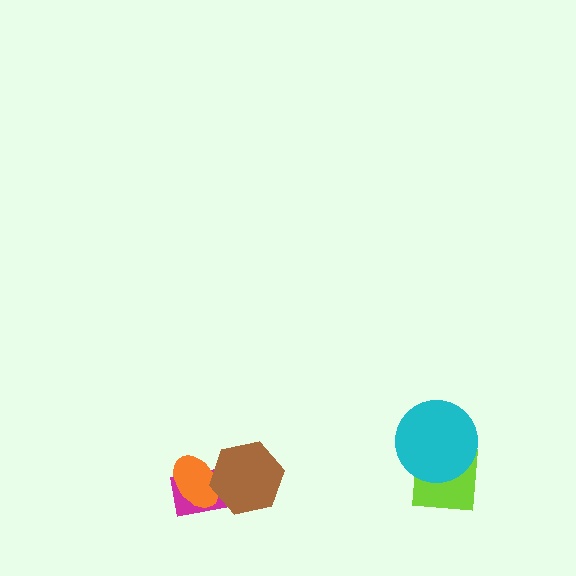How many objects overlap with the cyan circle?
1 object overlaps with the cyan circle.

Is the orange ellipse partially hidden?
Yes, it is partially covered by another shape.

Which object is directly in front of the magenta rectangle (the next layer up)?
The orange ellipse is directly in front of the magenta rectangle.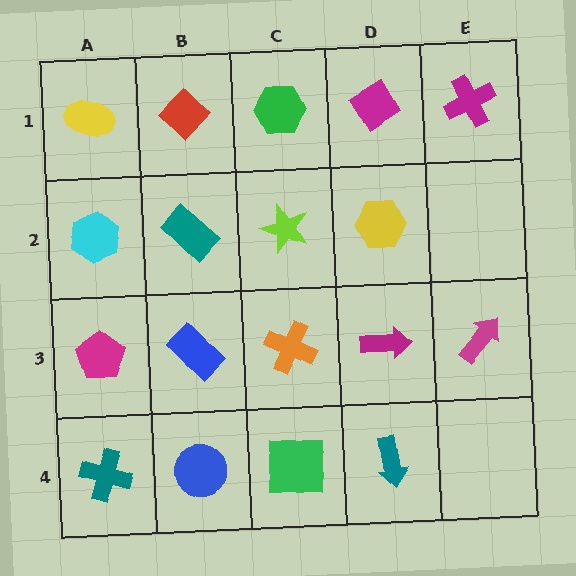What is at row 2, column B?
A teal rectangle.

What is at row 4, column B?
A blue circle.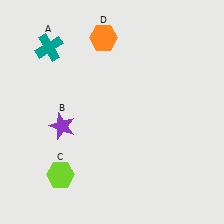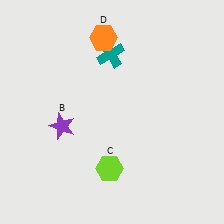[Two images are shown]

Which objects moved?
The objects that moved are: the teal cross (A), the lime hexagon (C).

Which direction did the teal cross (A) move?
The teal cross (A) moved right.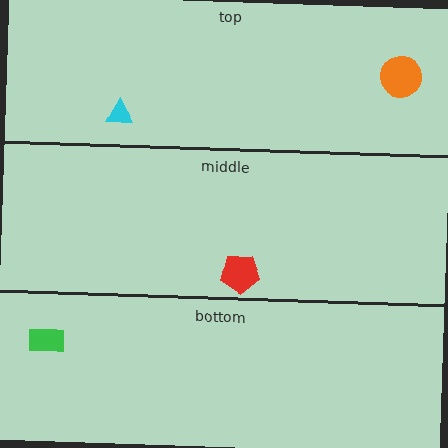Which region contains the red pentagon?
The middle region.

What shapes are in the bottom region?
The green rectangle.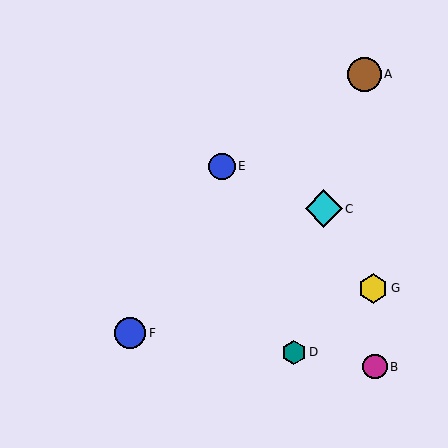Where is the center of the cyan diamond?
The center of the cyan diamond is at (324, 209).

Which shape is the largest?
The cyan diamond (labeled C) is the largest.